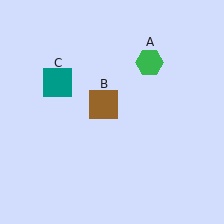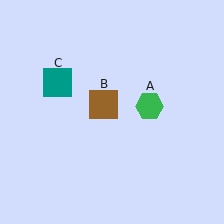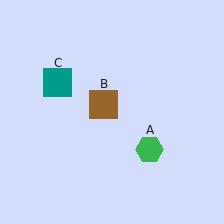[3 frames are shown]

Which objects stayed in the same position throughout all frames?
Brown square (object B) and teal square (object C) remained stationary.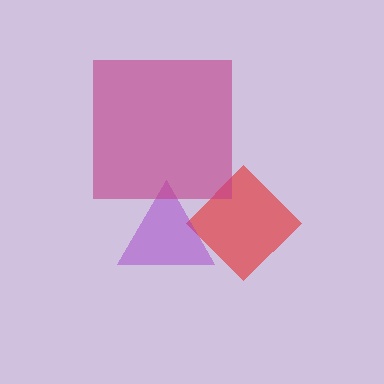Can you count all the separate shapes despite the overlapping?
Yes, there are 3 separate shapes.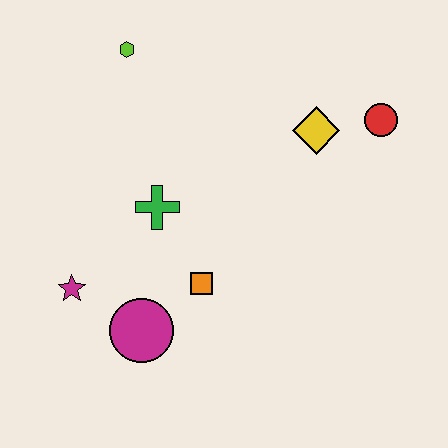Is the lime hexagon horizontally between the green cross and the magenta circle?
No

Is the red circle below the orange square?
No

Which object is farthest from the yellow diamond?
The magenta star is farthest from the yellow diamond.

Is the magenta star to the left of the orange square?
Yes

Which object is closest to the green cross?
The orange square is closest to the green cross.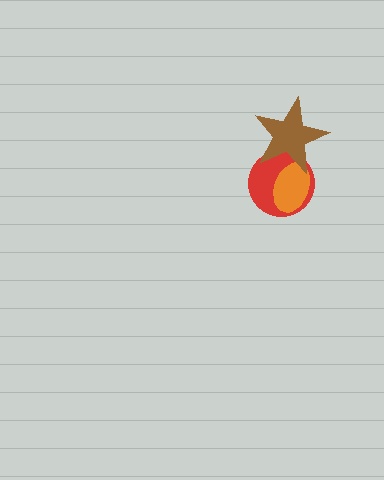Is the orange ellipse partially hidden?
Yes, it is partially covered by another shape.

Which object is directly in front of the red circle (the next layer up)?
The orange ellipse is directly in front of the red circle.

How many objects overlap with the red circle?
2 objects overlap with the red circle.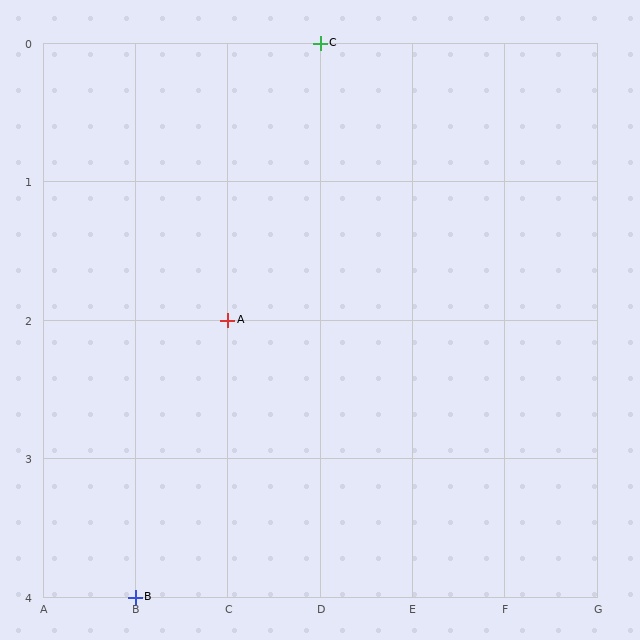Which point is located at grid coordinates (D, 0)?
Point C is at (D, 0).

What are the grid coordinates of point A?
Point A is at grid coordinates (C, 2).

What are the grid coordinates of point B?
Point B is at grid coordinates (B, 4).